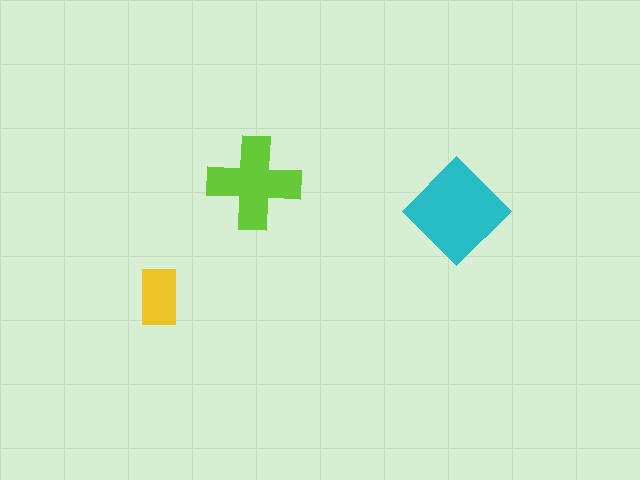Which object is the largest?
The cyan diamond.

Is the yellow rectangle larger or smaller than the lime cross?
Smaller.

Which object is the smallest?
The yellow rectangle.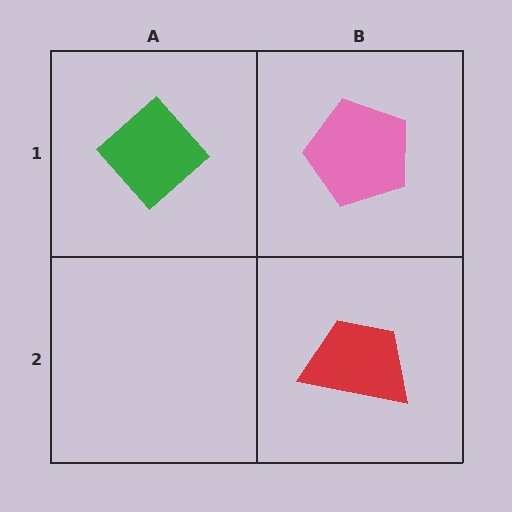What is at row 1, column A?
A green diamond.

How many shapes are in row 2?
1 shape.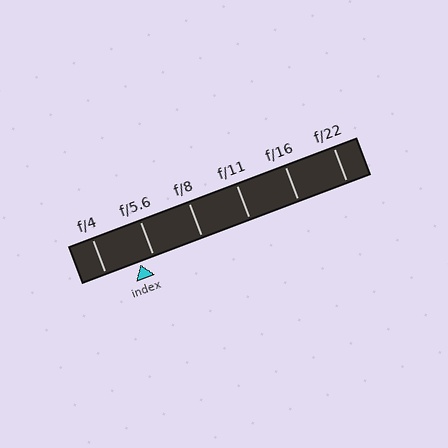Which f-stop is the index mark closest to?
The index mark is closest to f/5.6.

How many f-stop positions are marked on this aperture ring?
There are 6 f-stop positions marked.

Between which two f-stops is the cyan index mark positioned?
The index mark is between f/4 and f/5.6.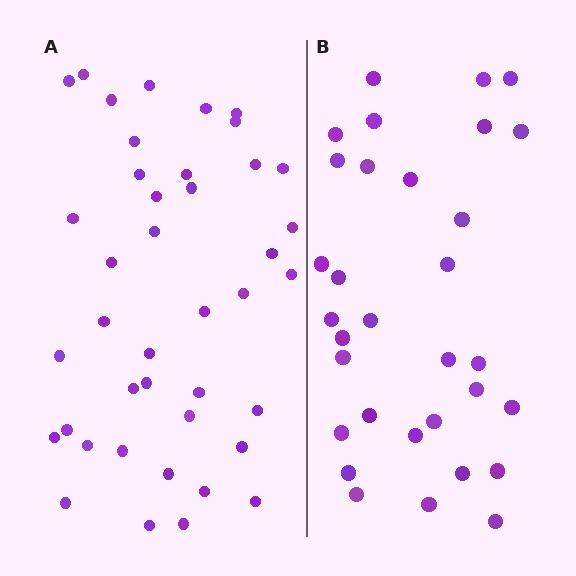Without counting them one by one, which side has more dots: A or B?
Region A (the left region) has more dots.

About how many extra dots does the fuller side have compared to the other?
Region A has roughly 8 or so more dots than region B.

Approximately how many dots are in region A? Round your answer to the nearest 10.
About 40 dots. (The exact count is 41, which rounds to 40.)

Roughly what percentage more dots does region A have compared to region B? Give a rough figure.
About 30% more.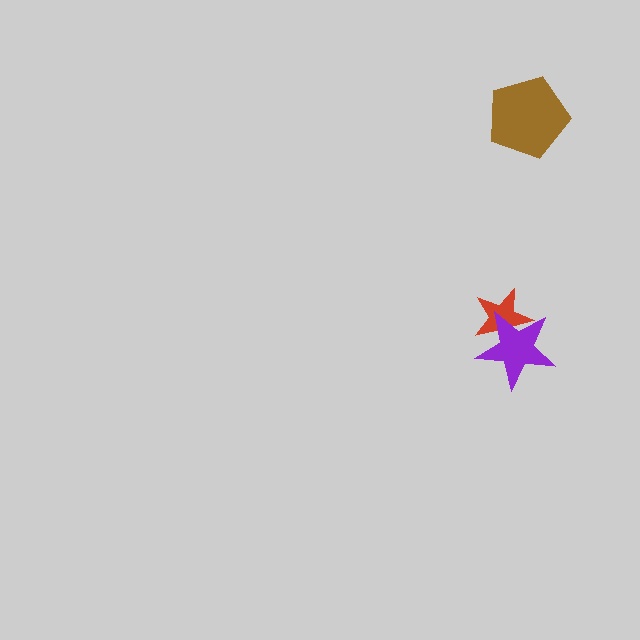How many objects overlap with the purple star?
1 object overlaps with the purple star.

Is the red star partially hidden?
Yes, it is partially covered by another shape.